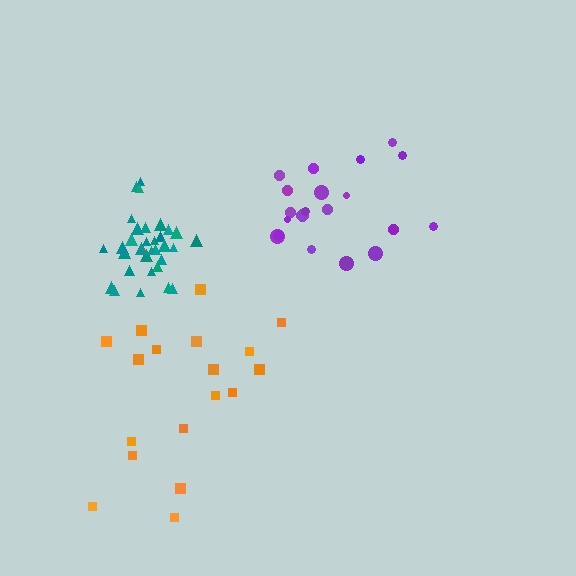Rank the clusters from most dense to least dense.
teal, purple, orange.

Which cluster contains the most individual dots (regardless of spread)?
Teal (32).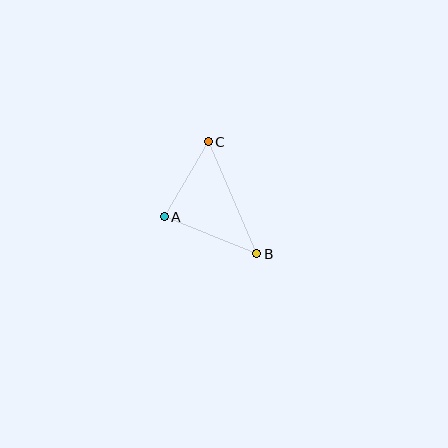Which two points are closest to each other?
Points A and C are closest to each other.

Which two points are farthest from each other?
Points B and C are farthest from each other.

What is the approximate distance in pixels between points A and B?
The distance between A and B is approximately 99 pixels.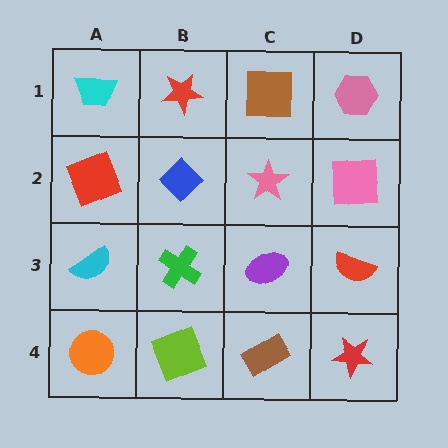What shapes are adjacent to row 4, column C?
A purple ellipse (row 3, column C), a lime square (row 4, column B), a red star (row 4, column D).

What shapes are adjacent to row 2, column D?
A pink hexagon (row 1, column D), a red semicircle (row 3, column D), a pink star (row 2, column C).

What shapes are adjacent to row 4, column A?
A cyan semicircle (row 3, column A), a lime square (row 4, column B).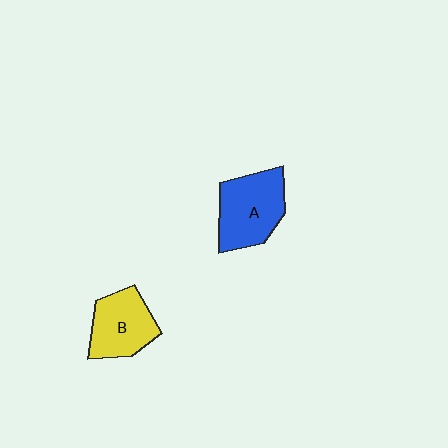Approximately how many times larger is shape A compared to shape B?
Approximately 1.2 times.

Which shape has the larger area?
Shape A (blue).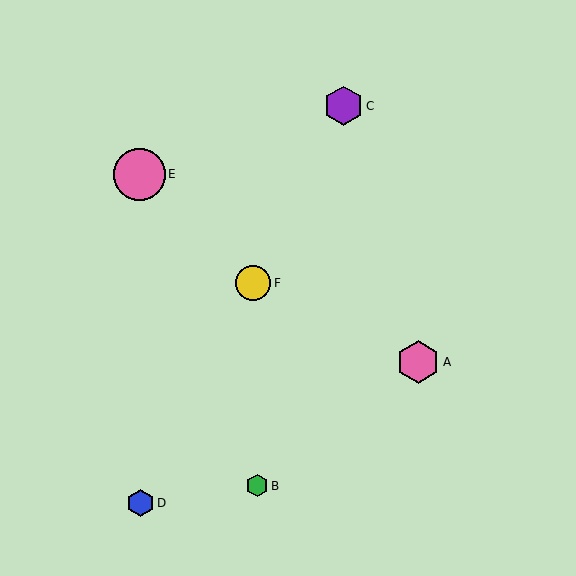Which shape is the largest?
The pink circle (labeled E) is the largest.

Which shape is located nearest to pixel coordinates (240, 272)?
The yellow circle (labeled F) at (253, 283) is nearest to that location.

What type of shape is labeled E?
Shape E is a pink circle.